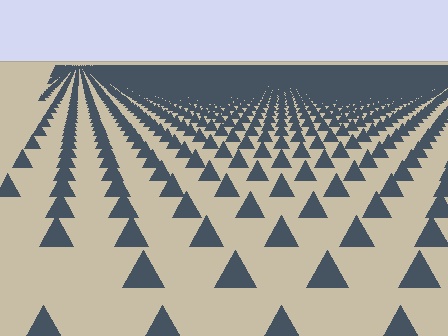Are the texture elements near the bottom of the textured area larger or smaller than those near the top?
Larger. Near the bottom, elements are closer to the viewer and appear at a bigger on-screen size.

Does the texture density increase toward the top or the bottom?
Density increases toward the top.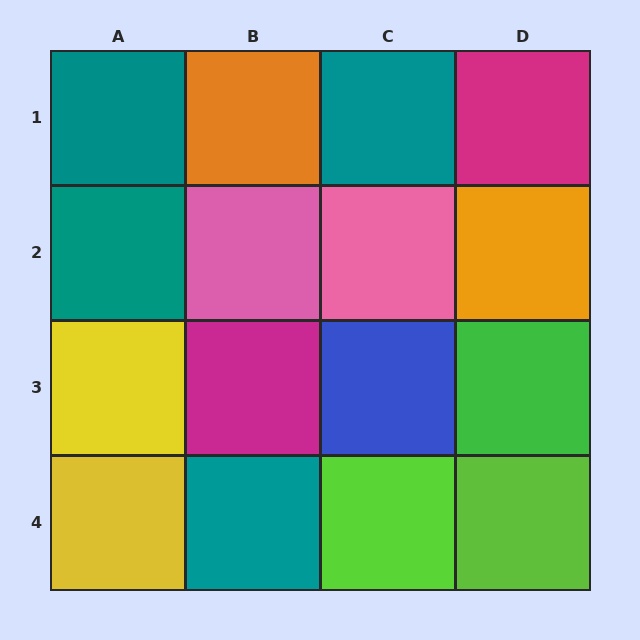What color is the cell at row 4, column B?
Teal.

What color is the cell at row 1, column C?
Teal.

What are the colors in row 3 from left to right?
Yellow, magenta, blue, green.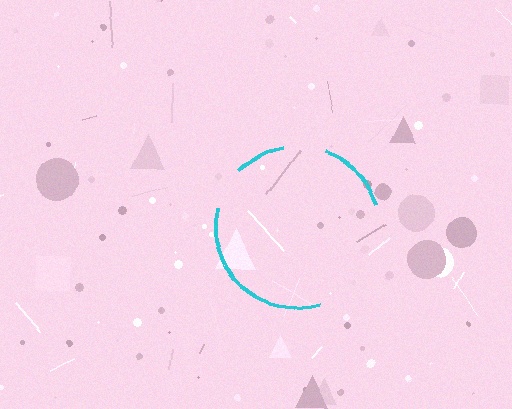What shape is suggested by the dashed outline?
The dashed outline suggests a circle.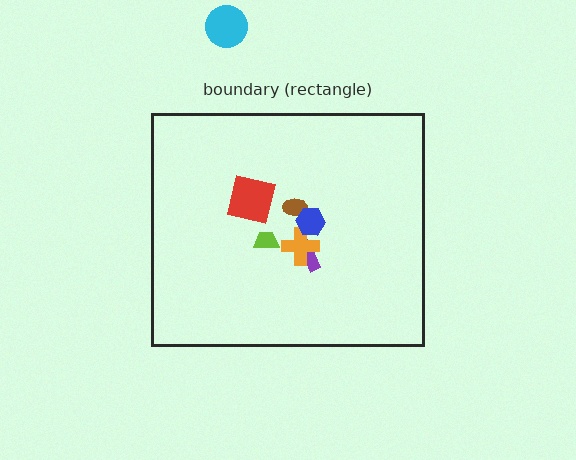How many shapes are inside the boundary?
6 inside, 1 outside.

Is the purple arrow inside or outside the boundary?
Inside.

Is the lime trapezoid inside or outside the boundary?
Inside.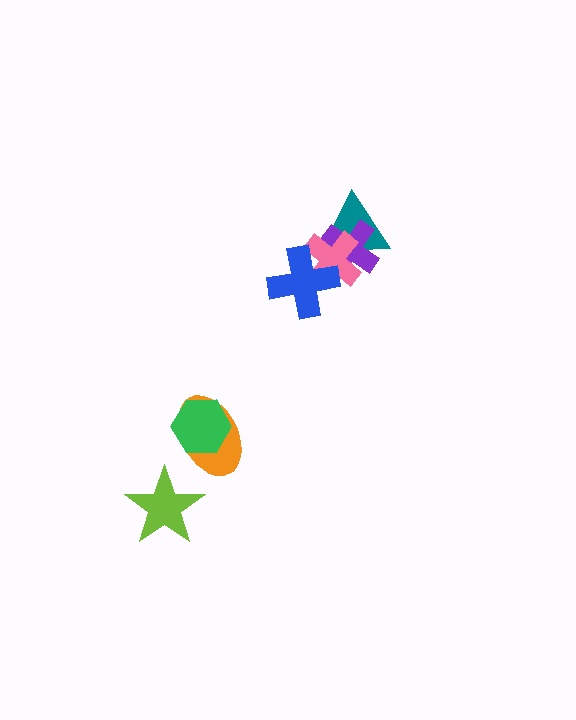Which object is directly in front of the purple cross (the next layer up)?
The pink cross is directly in front of the purple cross.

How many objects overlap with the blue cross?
2 objects overlap with the blue cross.